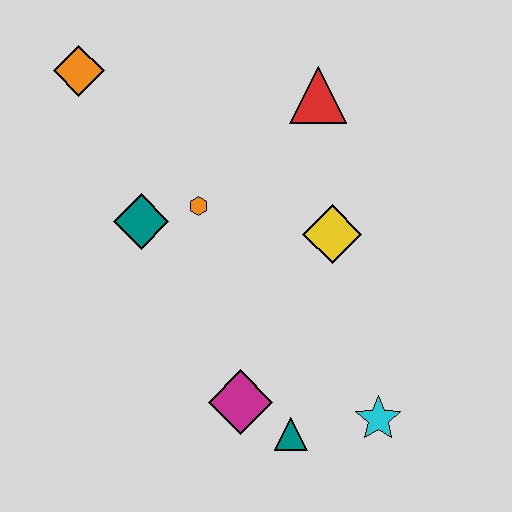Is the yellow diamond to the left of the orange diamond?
No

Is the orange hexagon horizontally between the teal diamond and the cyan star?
Yes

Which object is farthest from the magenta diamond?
The orange diamond is farthest from the magenta diamond.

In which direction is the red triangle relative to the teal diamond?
The red triangle is to the right of the teal diamond.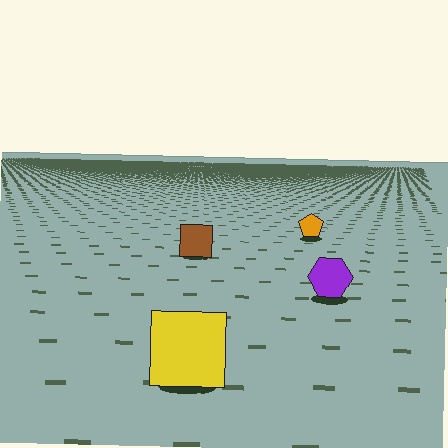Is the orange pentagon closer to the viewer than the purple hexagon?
No. The purple hexagon is closer — you can tell from the texture gradient: the ground texture is coarser near it.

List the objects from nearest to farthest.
From nearest to farthest: the yellow square, the purple hexagon, the brown square, the orange pentagon.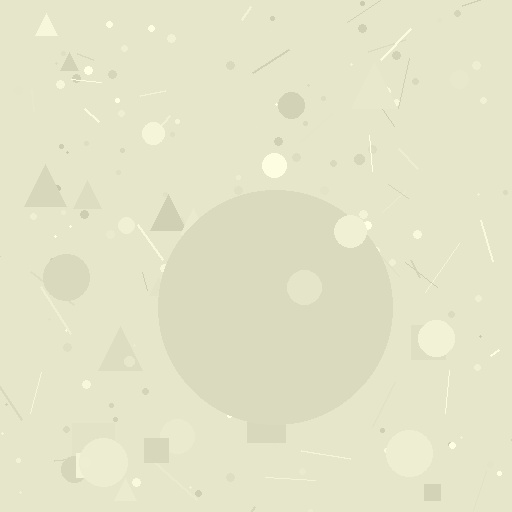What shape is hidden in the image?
A circle is hidden in the image.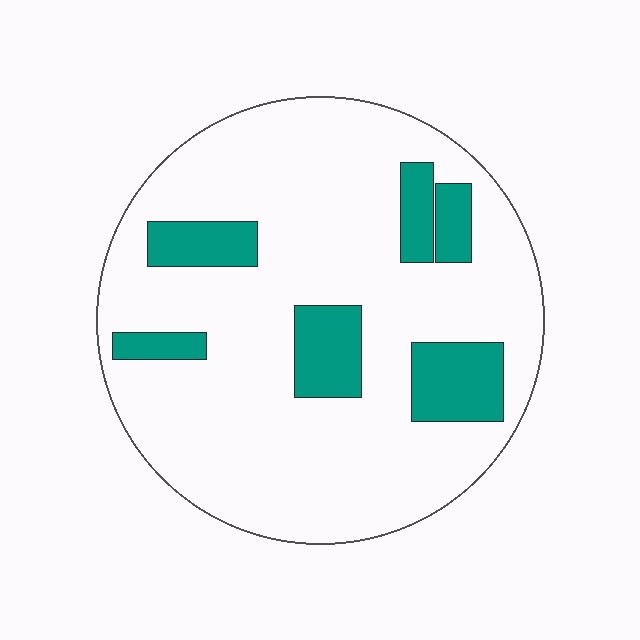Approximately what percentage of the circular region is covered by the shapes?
Approximately 20%.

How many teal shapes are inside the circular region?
6.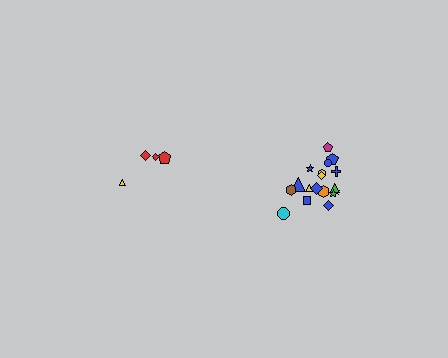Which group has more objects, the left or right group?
The right group.